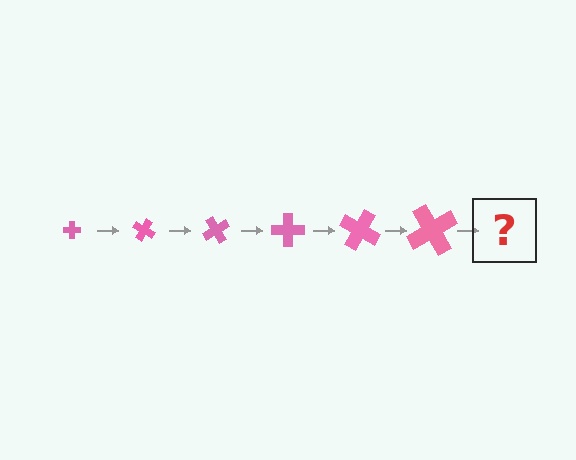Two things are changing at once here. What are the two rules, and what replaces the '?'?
The two rules are that the cross grows larger each step and it rotates 30 degrees each step. The '?' should be a cross, larger than the previous one and rotated 180 degrees from the start.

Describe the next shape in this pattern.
It should be a cross, larger than the previous one and rotated 180 degrees from the start.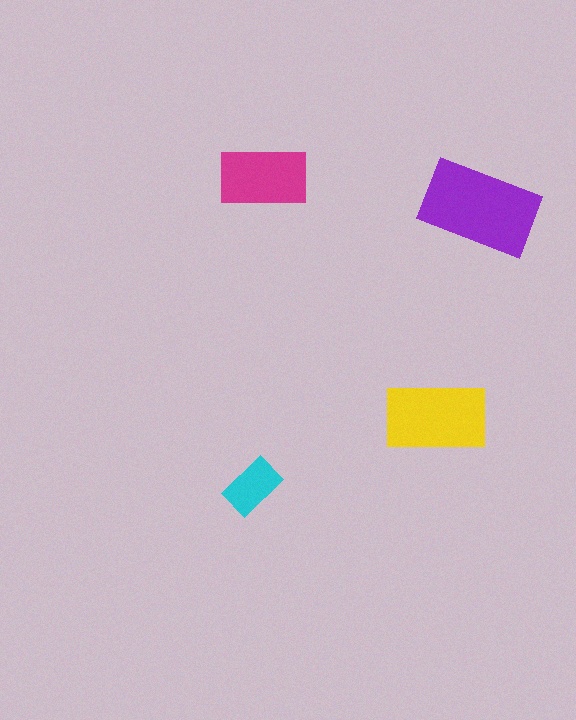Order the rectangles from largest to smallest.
the purple one, the yellow one, the magenta one, the cyan one.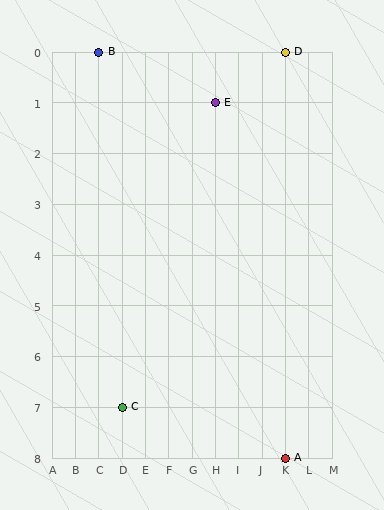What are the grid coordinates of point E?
Point E is at grid coordinates (H, 1).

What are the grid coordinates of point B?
Point B is at grid coordinates (C, 0).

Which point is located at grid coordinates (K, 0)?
Point D is at (K, 0).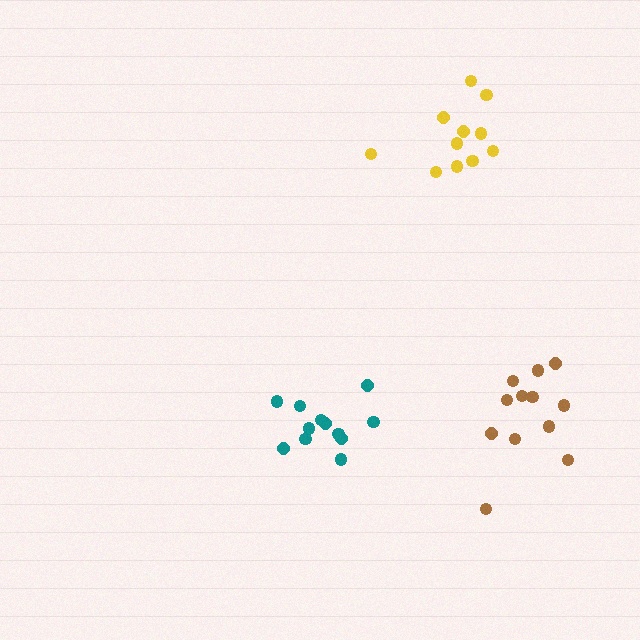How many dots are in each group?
Group 1: 11 dots, Group 2: 12 dots, Group 3: 12 dots (35 total).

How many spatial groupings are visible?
There are 3 spatial groupings.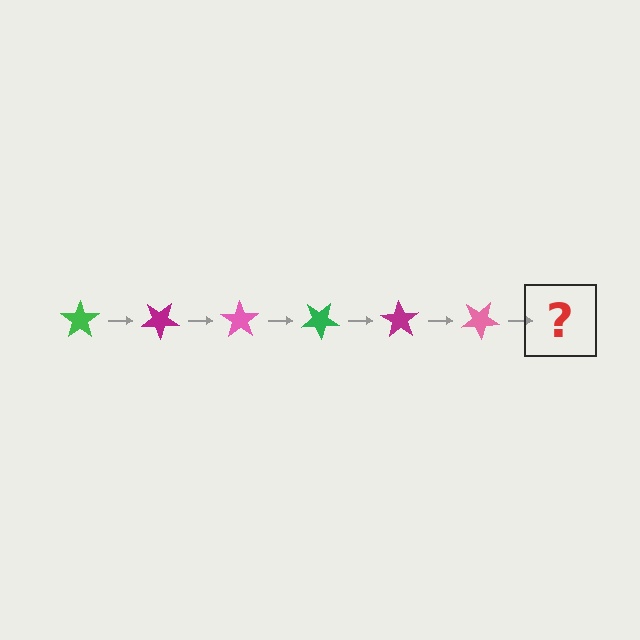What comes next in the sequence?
The next element should be a green star, rotated 210 degrees from the start.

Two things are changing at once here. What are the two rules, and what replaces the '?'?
The two rules are that it rotates 35 degrees each step and the color cycles through green, magenta, and pink. The '?' should be a green star, rotated 210 degrees from the start.